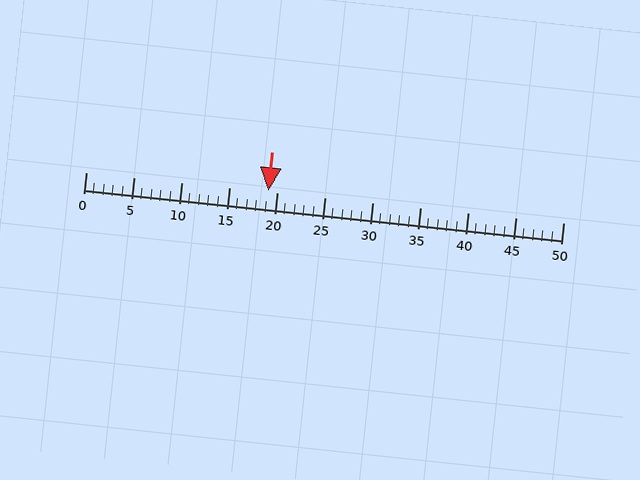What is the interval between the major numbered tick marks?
The major tick marks are spaced 5 units apart.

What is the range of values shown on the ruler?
The ruler shows values from 0 to 50.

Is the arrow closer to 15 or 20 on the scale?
The arrow is closer to 20.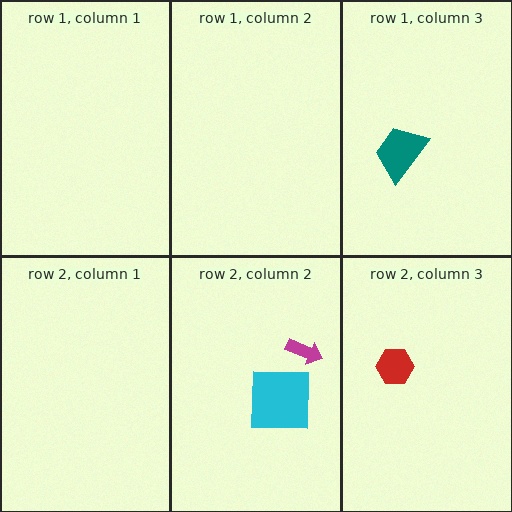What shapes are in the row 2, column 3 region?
The red hexagon.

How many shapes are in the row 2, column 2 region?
2.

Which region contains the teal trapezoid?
The row 1, column 3 region.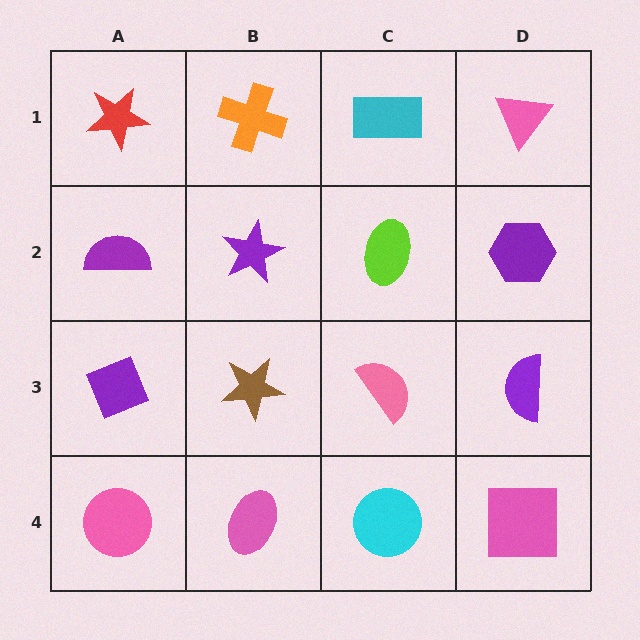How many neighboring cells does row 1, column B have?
3.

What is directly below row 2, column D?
A purple semicircle.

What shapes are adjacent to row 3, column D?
A purple hexagon (row 2, column D), a pink square (row 4, column D), a pink semicircle (row 3, column C).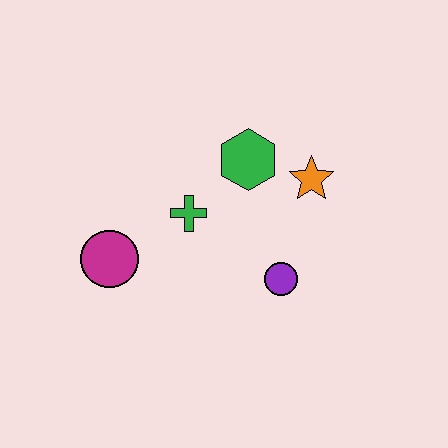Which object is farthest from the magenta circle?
The orange star is farthest from the magenta circle.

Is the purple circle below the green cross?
Yes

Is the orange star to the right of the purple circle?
Yes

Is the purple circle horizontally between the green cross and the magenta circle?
No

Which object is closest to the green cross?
The green hexagon is closest to the green cross.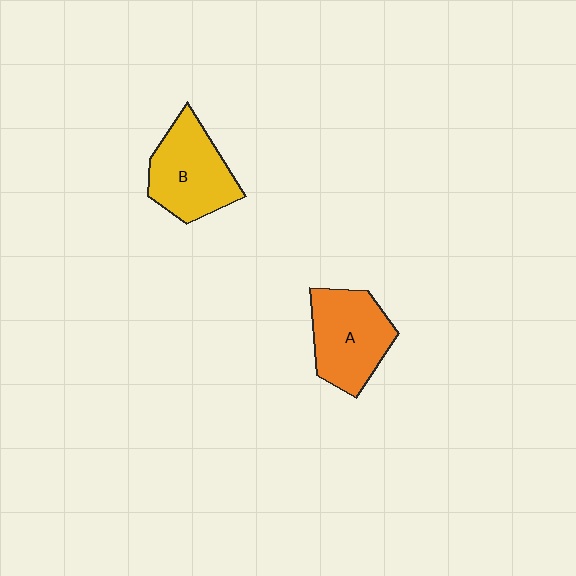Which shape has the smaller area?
Shape A (orange).